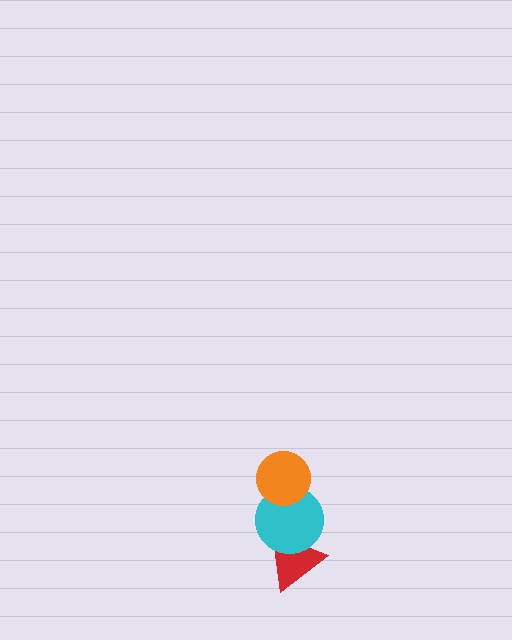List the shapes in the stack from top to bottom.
From top to bottom: the orange circle, the cyan circle, the red triangle.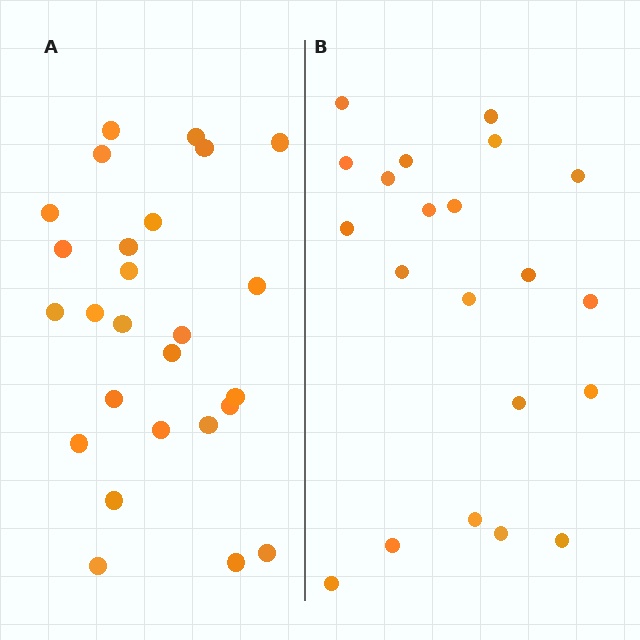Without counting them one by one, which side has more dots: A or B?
Region A (the left region) has more dots.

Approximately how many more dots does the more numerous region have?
Region A has about 5 more dots than region B.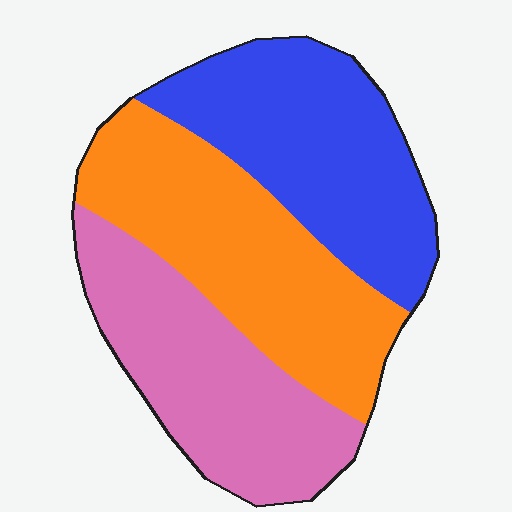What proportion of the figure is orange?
Orange takes up about three eighths (3/8) of the figure.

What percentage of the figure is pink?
Pink takes up between a sixth and a third of the figure.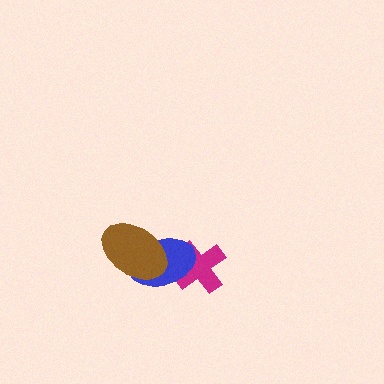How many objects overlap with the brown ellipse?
1 object overlaps with the brown ellipse.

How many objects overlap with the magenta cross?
1 object overlaps with the magenta cross.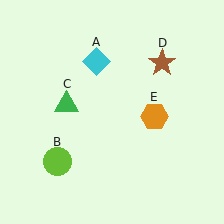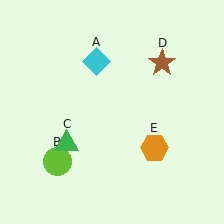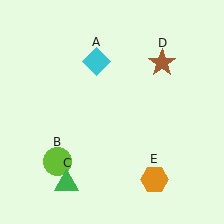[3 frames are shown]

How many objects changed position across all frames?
2 objects changed position: green triangle (object C), orange hexagon (object E).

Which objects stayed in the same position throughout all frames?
Cyan diamond (object A) and lime circle (object B) and brown star (object D) remained stationary.